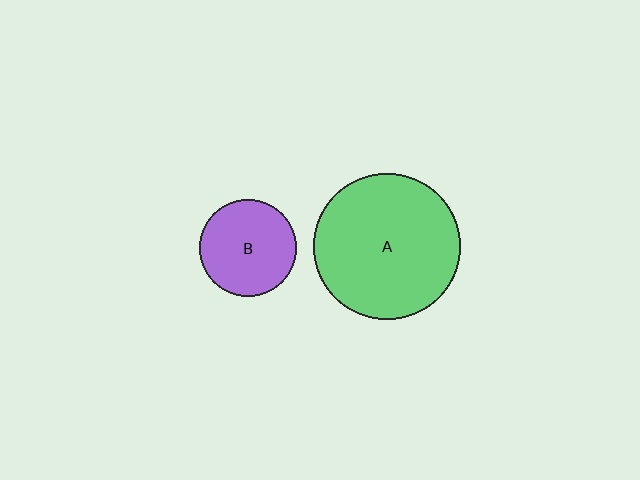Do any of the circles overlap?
No, none of the circles overlap.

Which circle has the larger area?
Circle A (green).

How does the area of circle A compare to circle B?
Approximately 2.3 times.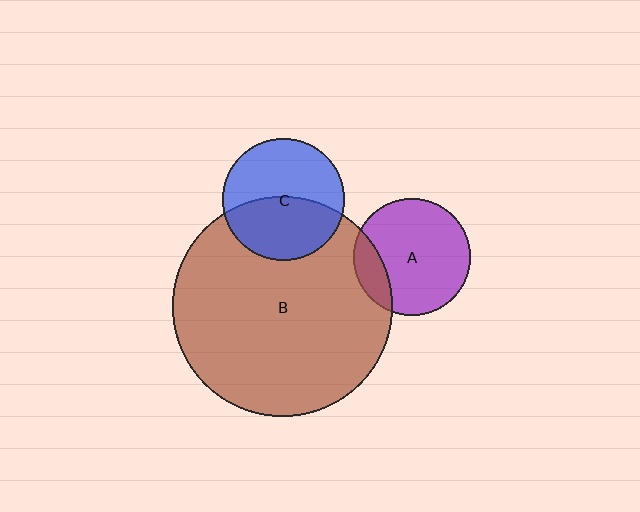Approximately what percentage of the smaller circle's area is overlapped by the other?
Approximately 15%.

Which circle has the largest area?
Circle B (brown).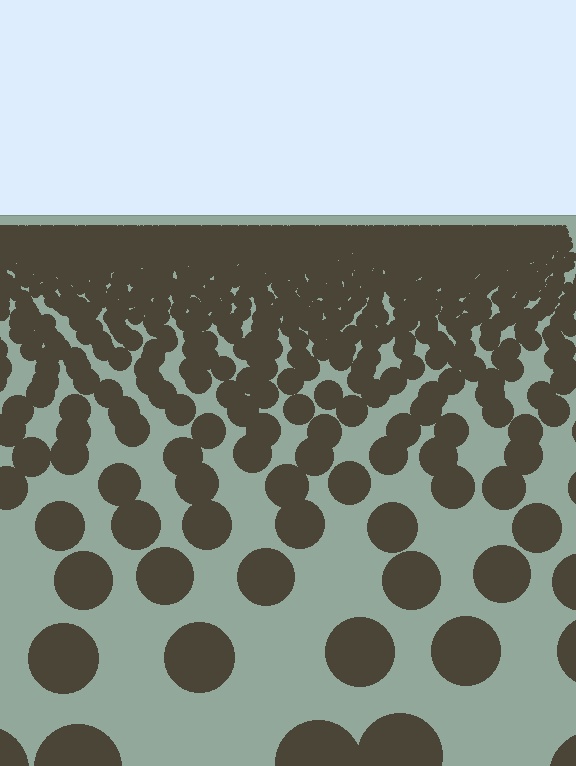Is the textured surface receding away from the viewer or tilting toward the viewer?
The surface is receding away from the viewer. Texture elements get smaller and denser toward the top.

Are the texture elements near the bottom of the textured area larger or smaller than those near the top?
Larger. Near the bottom, elements are closer to the viewer and appear at a bigger on-screen size.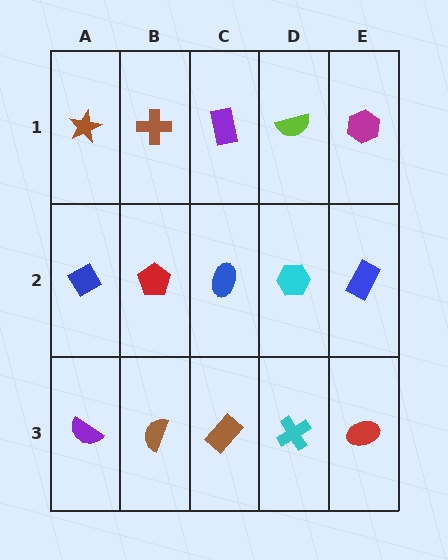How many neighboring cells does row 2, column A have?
3.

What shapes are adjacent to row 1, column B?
A red pentagon (row 2, column B), a brown star (row 1, column A), a purple rectangle (row 1, column C).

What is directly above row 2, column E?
A magenta hexagon.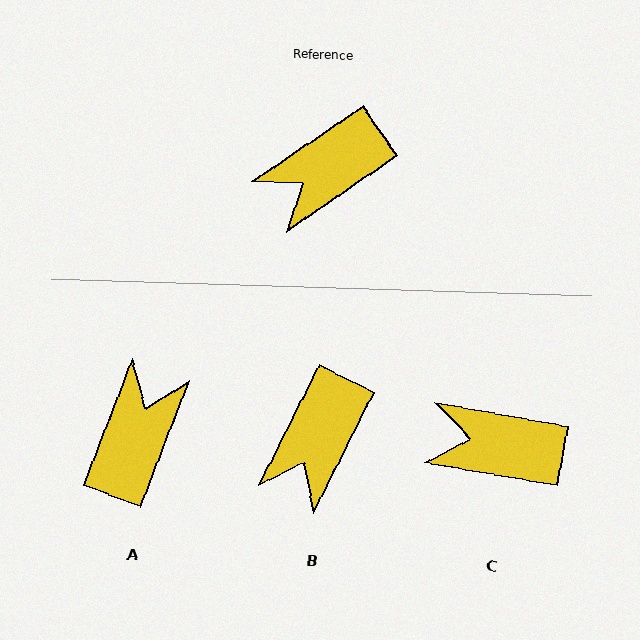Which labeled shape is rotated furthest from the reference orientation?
A, about 145 degrees away.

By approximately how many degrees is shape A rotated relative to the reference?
Approximately 145 degrees clockwise.